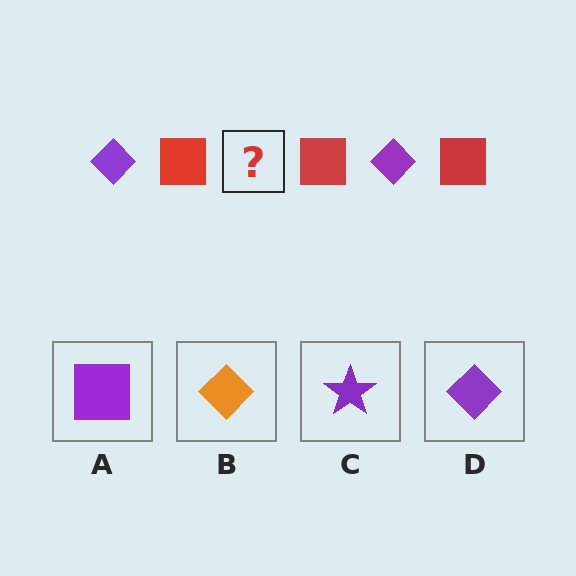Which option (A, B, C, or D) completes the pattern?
D.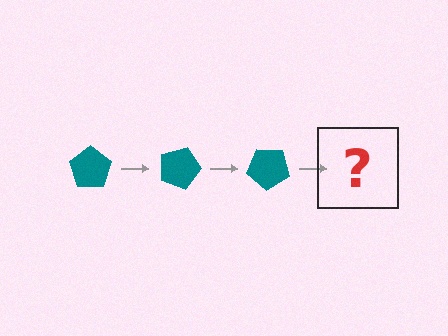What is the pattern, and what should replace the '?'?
The pattern is that the pentagon rotates 20 degrees each step. The '?' should be a teal pentagon rotated 60 degrees.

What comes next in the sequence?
The next element should be a teal pentagon rotated 60 degrees.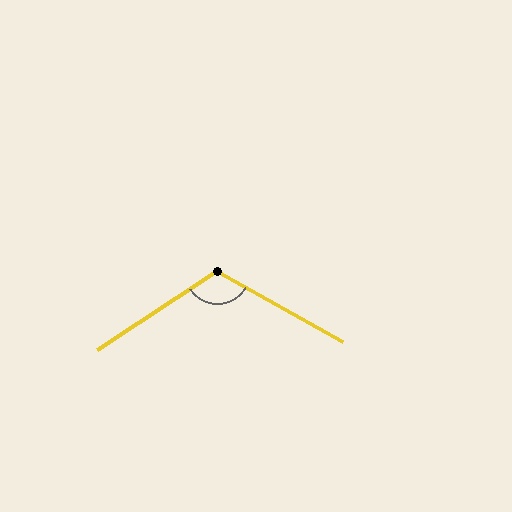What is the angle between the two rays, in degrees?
Approximately 117 degrees.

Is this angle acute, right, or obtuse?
It is obtuse.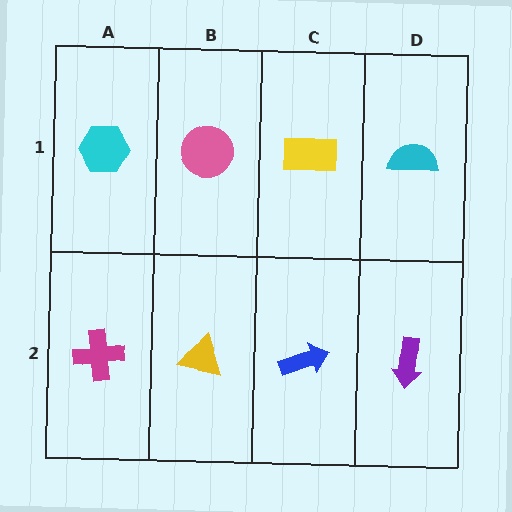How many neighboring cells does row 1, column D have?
2.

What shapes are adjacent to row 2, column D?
A cyan semicircle (row 1, column D), a blue arrow (row 2, column C).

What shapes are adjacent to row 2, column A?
A cyan hexagon (row 1, column A), a yellow triangle (row 2, column B).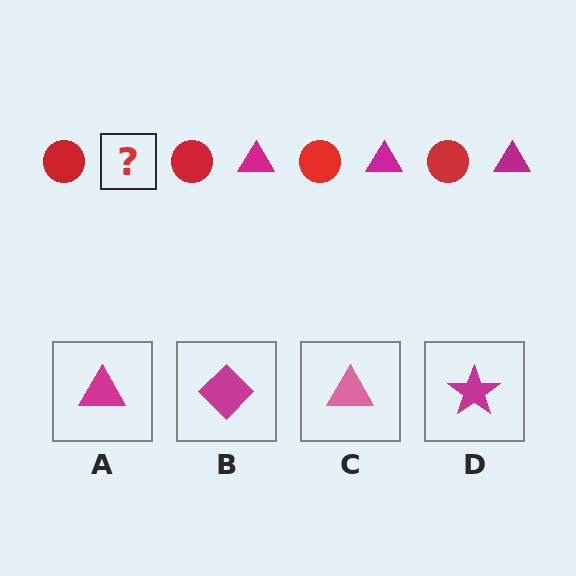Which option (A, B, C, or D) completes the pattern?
A.